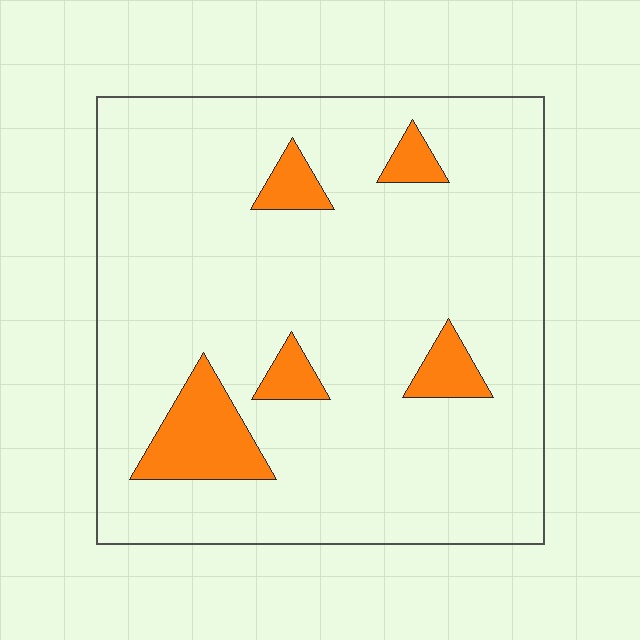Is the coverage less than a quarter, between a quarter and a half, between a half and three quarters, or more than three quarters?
Less than a quarter.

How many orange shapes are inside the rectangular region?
5.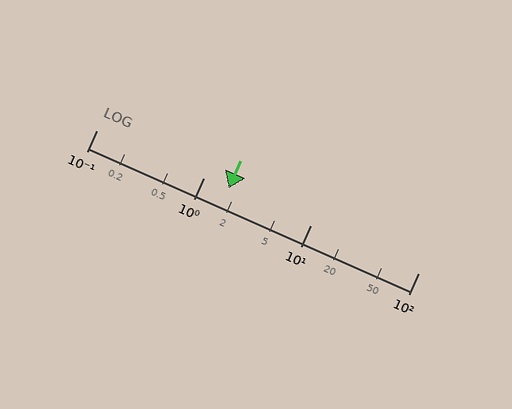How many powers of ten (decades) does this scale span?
The scale spans 3 decades, from 0.1 to 100.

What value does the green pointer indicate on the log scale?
The pointer indicates approximately 1.7.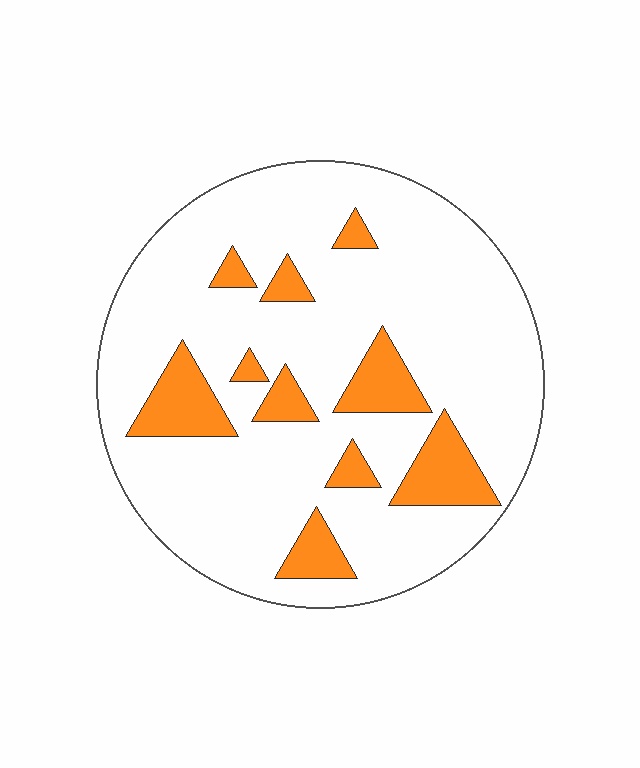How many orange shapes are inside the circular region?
10.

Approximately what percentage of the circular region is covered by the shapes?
Approximately 15%.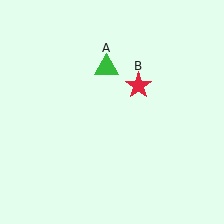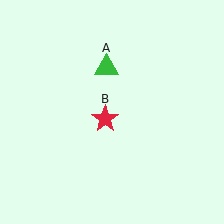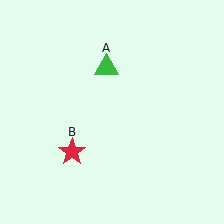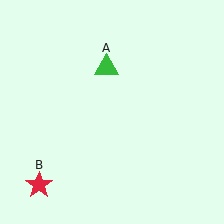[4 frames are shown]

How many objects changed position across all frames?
1 object changed position: red star (object B).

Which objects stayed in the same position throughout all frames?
Green triangle (object A) remained stationary.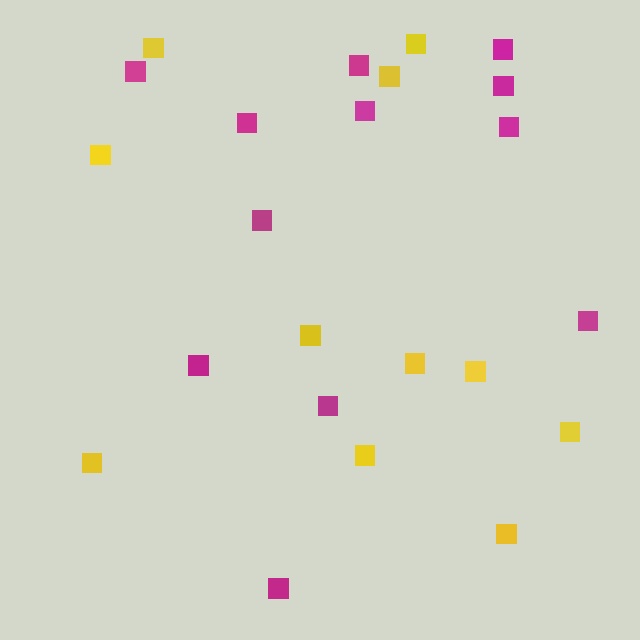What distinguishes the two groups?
There are 2 groups: one group of magenta squares (12) and one group of yellow squares (11).